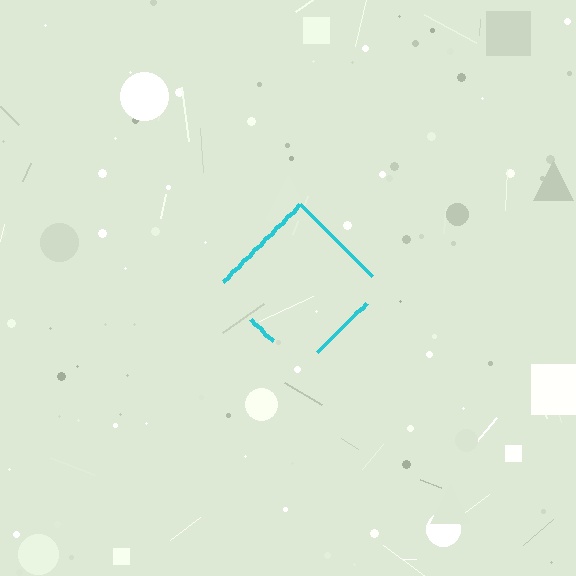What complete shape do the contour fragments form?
The contour fragments form a diamond.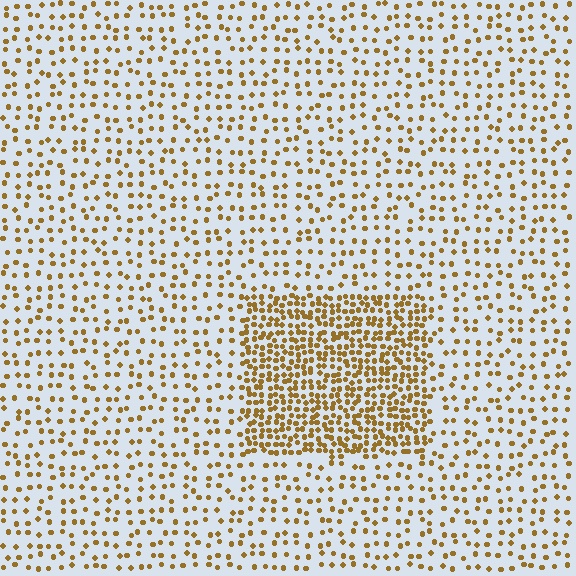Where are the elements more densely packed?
The elements are more densely packed inside the rectangle boundary.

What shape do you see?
I see a rectangle.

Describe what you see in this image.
The image contains small brown elements arranged at two different densities. A rectangle-shaped region is visible where the elements are more densely packed than the surrounding area.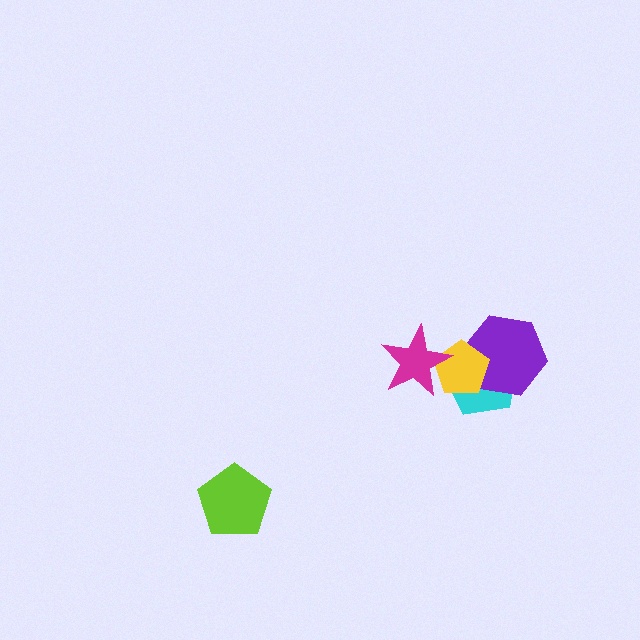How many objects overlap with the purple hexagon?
2 objects overlap with the purple hexagon.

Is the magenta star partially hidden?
No, no other shape covers it.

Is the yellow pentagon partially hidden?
Yes, it is partially covered by another shape.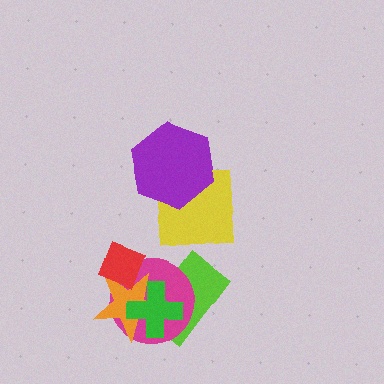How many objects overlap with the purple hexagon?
1 object overlaps with the purple hexagon.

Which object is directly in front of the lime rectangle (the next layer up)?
The magenta circle is directly in front of the lime rectangle.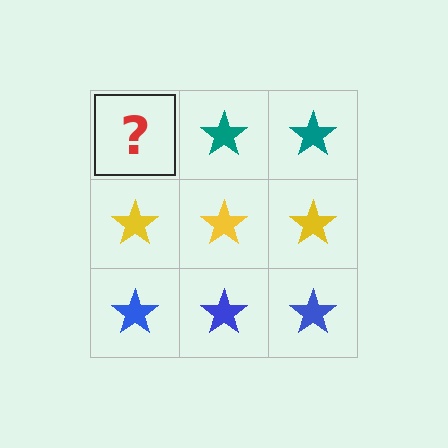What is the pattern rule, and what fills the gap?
The rule is that each row has a consistent color. The gap should be filled with a teal star.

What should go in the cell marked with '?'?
The missing cell should contain a teal star.